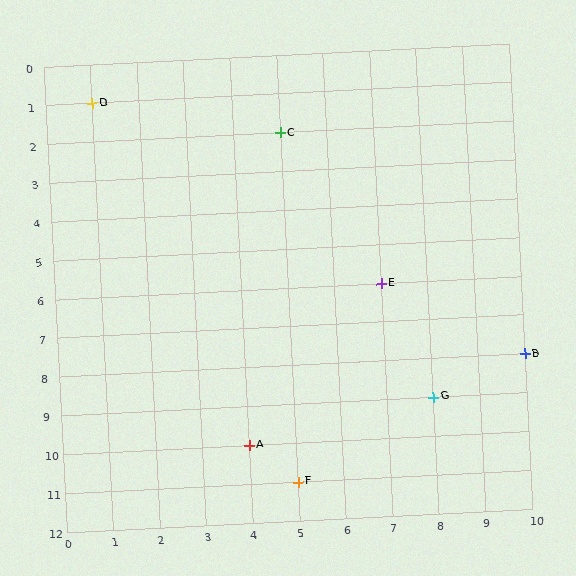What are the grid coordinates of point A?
Point A is at grid coordinates (4, 10).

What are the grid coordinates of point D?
Point D is at grid coordinates (1, 1).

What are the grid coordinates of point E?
Point E is at grid coordinates (7, 6).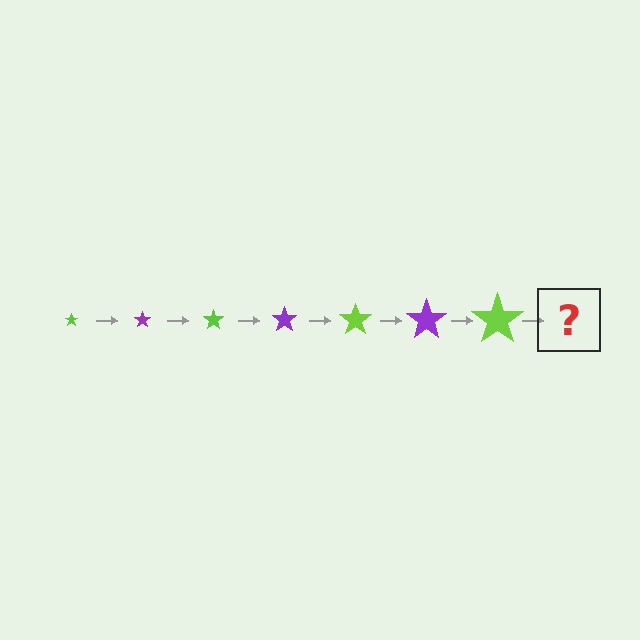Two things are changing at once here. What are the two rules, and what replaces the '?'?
The two rules are that the star grows larger each step and the color cycles through lime and purple. The '?' should be a purple star, larger than the previous one.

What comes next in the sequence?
The next element should be a purple star, larger than the previous one.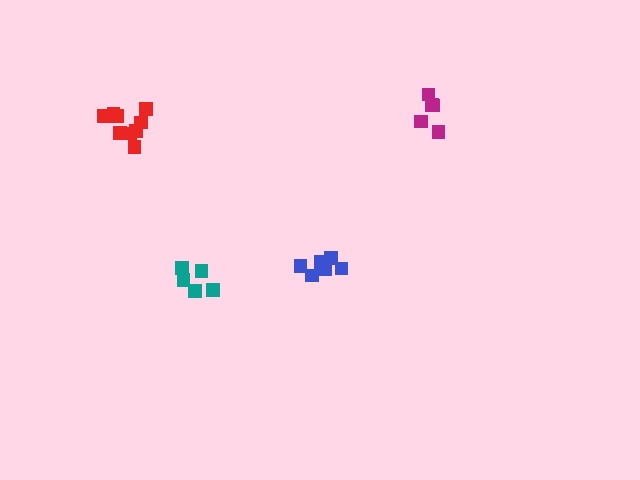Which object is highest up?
The magenta cluster is topmost.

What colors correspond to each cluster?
The clusters are colored: red, teal, magenta, blue.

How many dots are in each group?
Group 1: 9 dots, Group 2: 5 dots, Group 3: 5 dots, Group 4: 9 dots (28 total).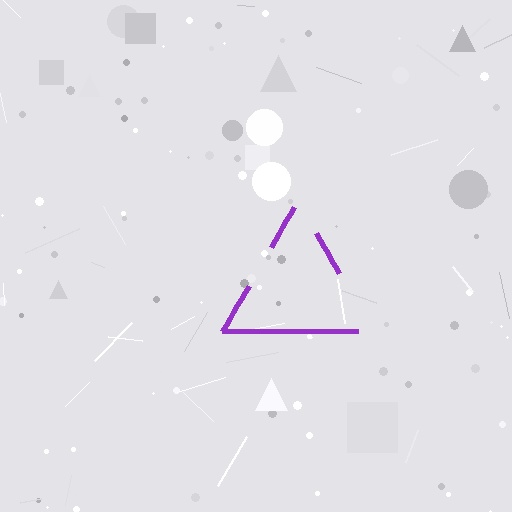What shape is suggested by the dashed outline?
The dashed outline suggests a triangle.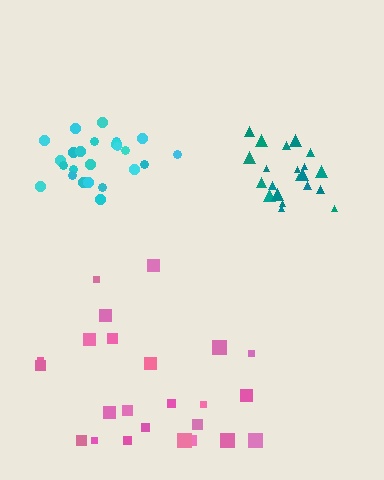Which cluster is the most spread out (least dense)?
Pink.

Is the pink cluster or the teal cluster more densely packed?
Teal.